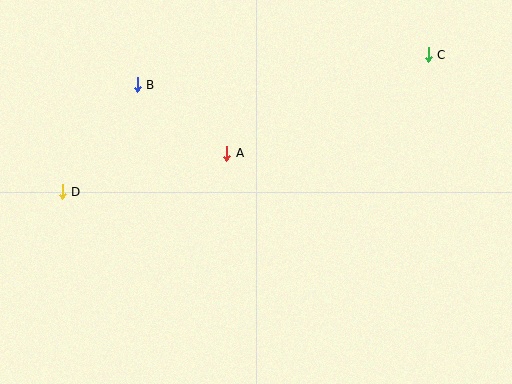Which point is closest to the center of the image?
Point A at (227, 153) is closest to the center.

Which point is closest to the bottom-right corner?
Point C is closest to the bottom-right corner.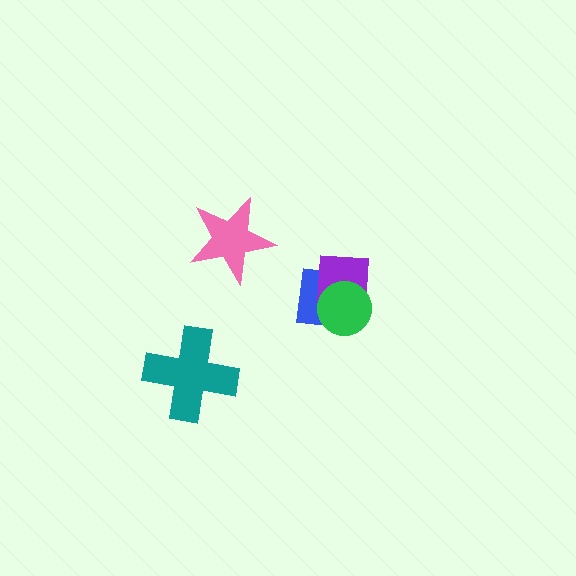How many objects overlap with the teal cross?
0 objects overlap with the teal cross.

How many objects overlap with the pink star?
0 objects overlap with the pink star.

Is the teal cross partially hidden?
No, no other shape covers it.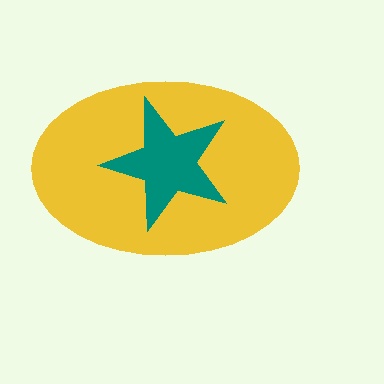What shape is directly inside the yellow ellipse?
The teal star.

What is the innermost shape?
The teal star.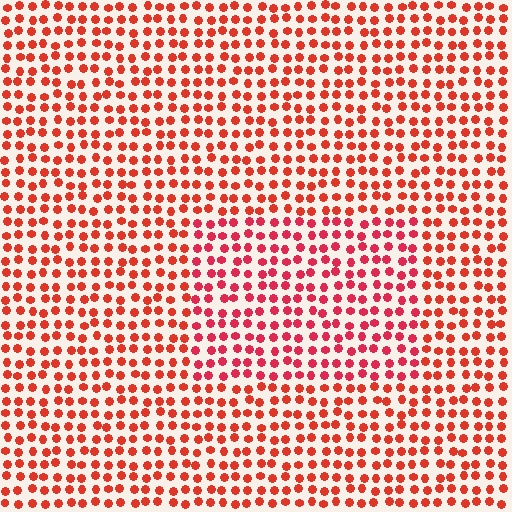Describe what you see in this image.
The image is filled with small red elements in a uniform arrangement. A rectangle-shaped region is visible where the elements are tinted to a slightly different hue, forming a subtle color boundary.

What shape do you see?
I see a rectangle.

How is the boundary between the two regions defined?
The boundary is defined purely by a slight shift in hue (about 18 degrees). Spacing, size, and orientation are identical on both sides.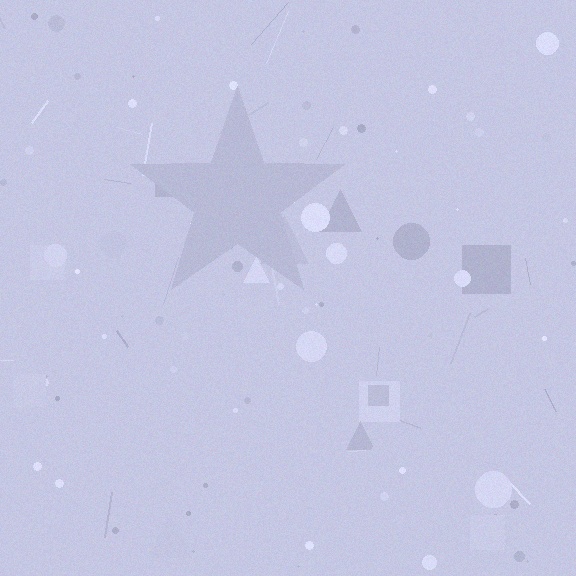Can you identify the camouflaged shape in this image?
The camouflaged shape is a star.